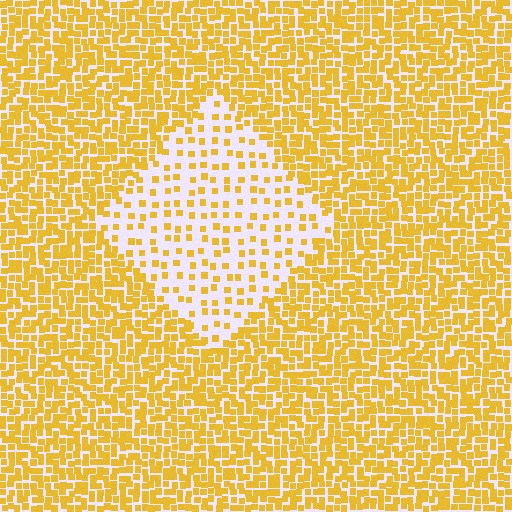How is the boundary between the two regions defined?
The boundary is defined by a change in element density (approximately 2.8x ratio). All elements are the same color, size, and shape.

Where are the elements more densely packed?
The elements are more densely packed outside the diamond boundary.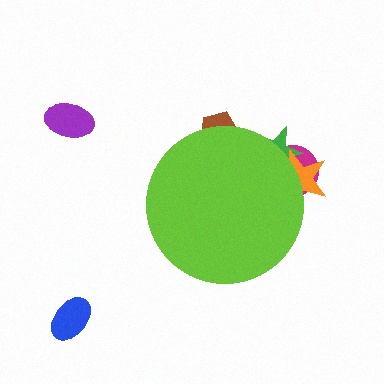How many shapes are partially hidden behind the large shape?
4 shapes are partially hidden.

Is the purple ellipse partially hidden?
No, the purple ellipse is fully visible.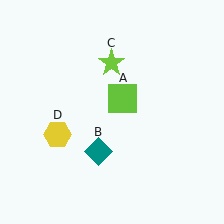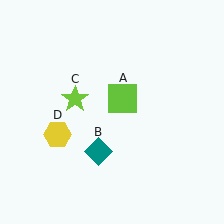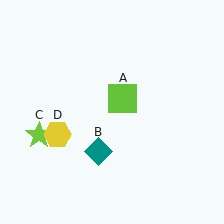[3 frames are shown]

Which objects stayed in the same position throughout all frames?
Lime square (object A) and teal diamond (object B) and yellow hexagon (object D) remained stationary.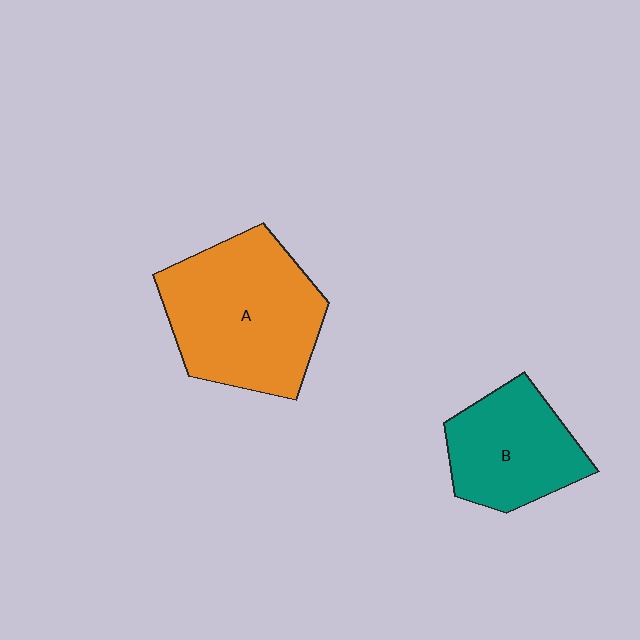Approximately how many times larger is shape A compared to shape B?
Approximately 1.5 times.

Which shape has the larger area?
Shape A (orange).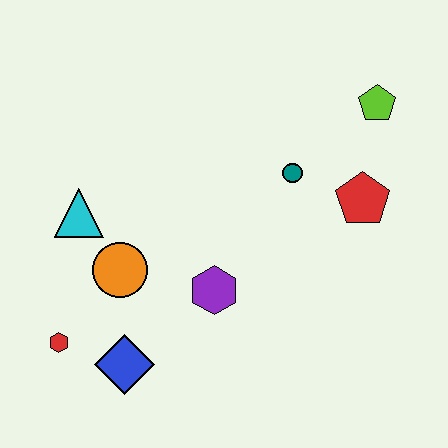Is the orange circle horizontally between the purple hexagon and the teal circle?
No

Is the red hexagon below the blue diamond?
No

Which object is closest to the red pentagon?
The teal circle is closest to the red pentagon.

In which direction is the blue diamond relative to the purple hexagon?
The blue diamond is to the left of the purple hexagon.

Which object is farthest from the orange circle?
The lime pentagon is farthest from the orange circle.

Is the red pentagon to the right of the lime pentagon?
No